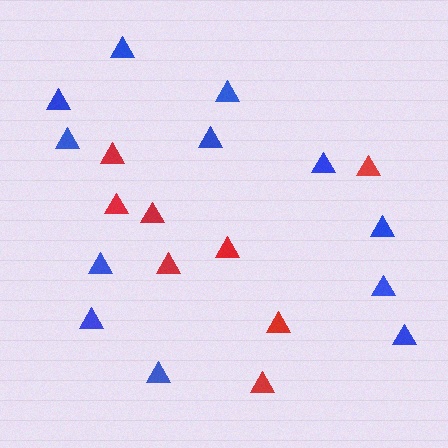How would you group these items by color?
There are 2 groups: one group of red triangles (8) and one group of blue triangles (12).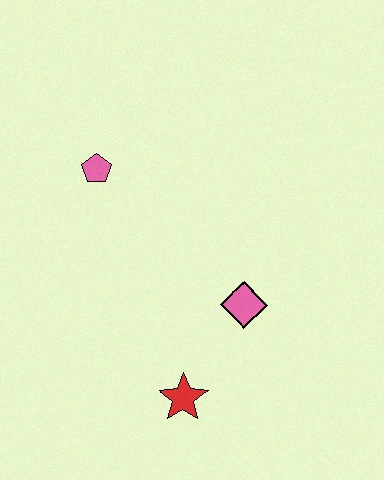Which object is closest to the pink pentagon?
The pink diamond is closest to the pink pentagon.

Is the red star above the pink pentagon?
No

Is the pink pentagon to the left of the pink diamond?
Yes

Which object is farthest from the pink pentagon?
The red star is farthest from the pink pentagon.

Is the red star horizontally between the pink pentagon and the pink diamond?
Yes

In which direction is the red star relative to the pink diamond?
The red star is below the pink diamond.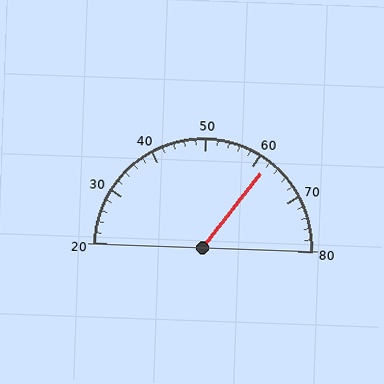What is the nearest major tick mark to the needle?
The nearest major tick mark is 60.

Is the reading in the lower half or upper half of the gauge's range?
The reading is in the upper half of the range (20 to 80).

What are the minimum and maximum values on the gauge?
The gauge ranges from 20 to 80.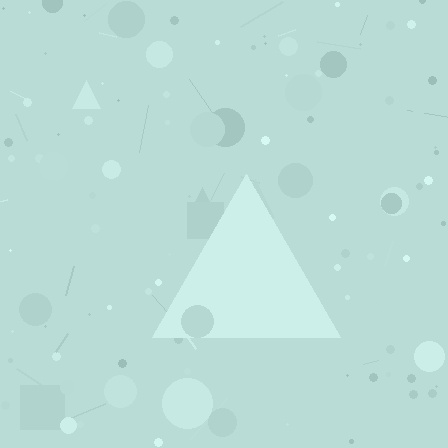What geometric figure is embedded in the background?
A triangle is embedded in the background.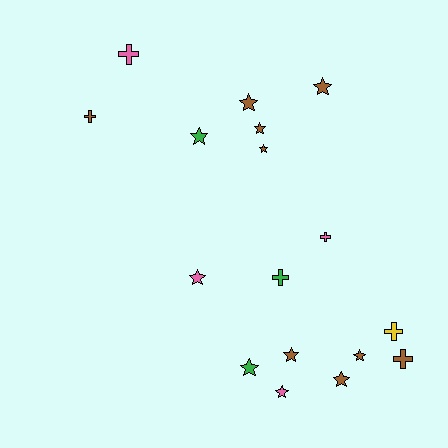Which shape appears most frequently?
Star, with 11 objects.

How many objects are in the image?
There are 17 objects.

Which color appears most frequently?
Brown, with 9 objects.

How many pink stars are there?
There are 2 pink stars.